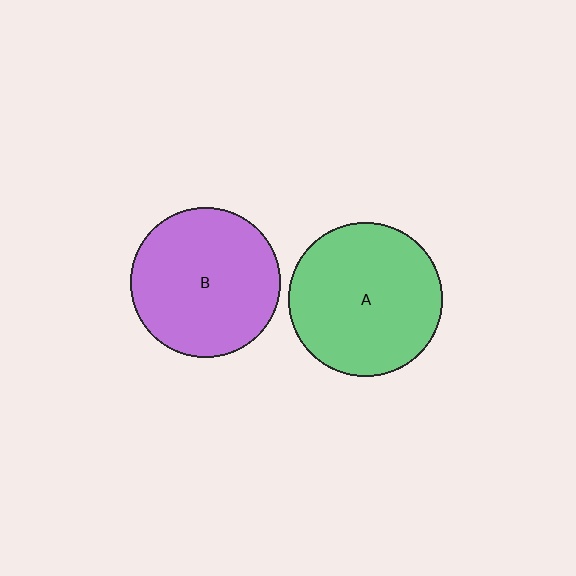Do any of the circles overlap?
No, none of the circles overlap.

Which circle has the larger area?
Circle A (green).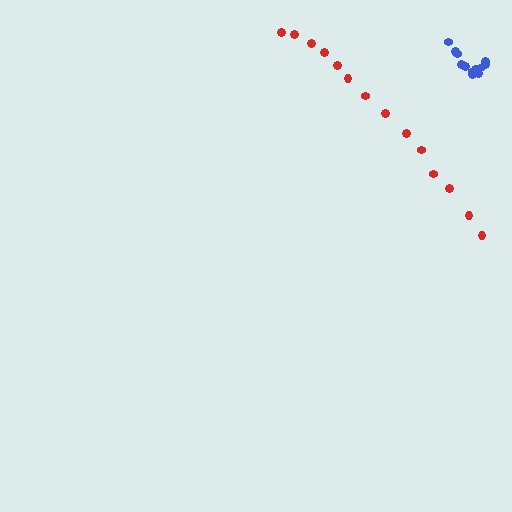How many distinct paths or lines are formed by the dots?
There are 2 distinct paths.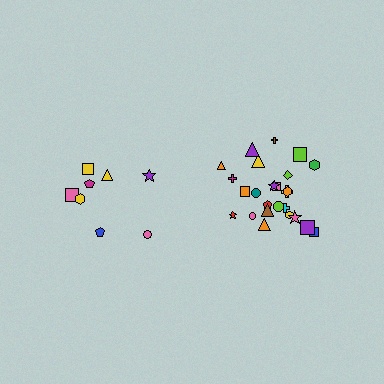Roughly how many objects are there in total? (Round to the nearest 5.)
Roughly 35 objects in total.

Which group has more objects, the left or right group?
The right group.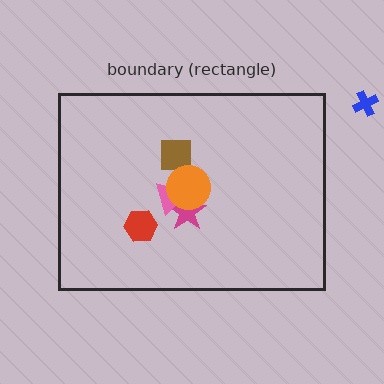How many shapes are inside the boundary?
6 inside, 1 outside.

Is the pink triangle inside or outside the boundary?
Inside.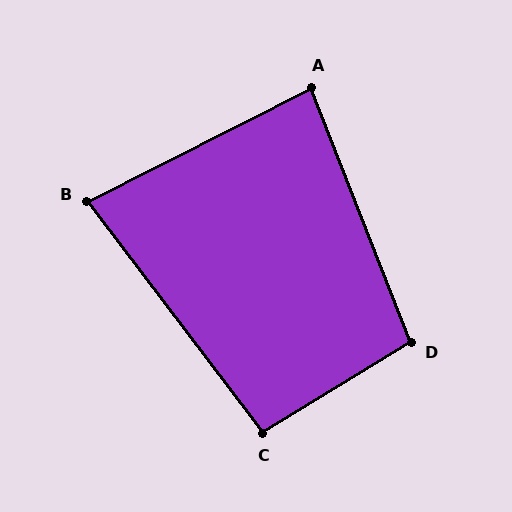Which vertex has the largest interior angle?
D, at approximately 100 degrees.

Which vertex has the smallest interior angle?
B, at approximately 80 degrees.